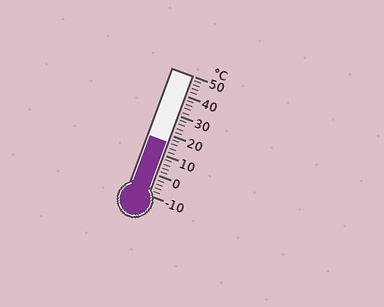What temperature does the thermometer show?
The thermometer shows approximately 16°C.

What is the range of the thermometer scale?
The thermometer scale ranges from -10°C to 50°C.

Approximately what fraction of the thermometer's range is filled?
The thermometer is filled to approximately 45% of its range.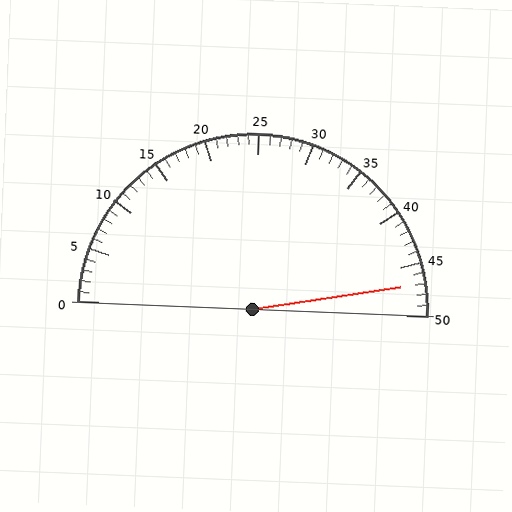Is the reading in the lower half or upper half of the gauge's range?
The reading is in the upper half of the range (0 to 50).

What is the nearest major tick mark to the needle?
The nearest major tick mark is 45.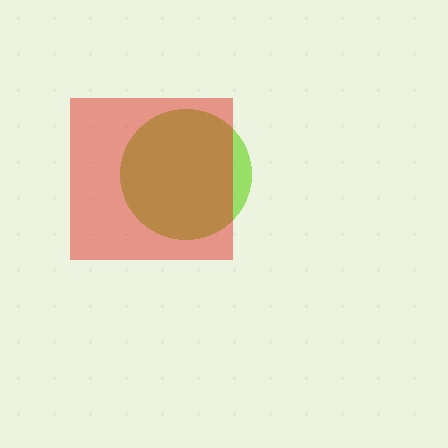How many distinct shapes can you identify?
There are 2 distinct shapes: a lime circle, a red square.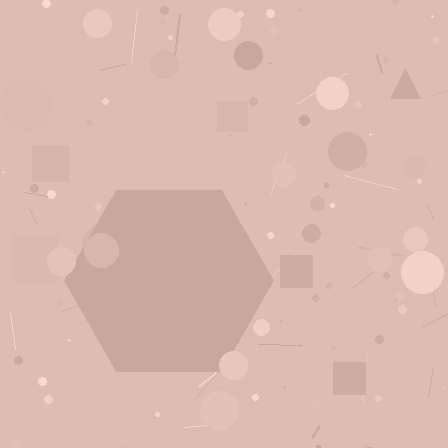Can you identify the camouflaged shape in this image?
The camouflaged shape is a hexagon.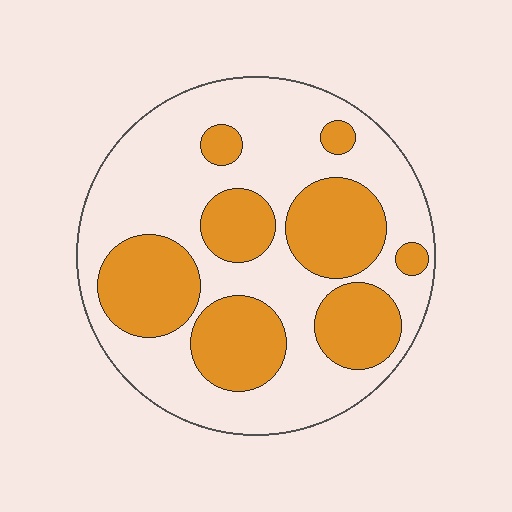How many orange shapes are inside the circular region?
8.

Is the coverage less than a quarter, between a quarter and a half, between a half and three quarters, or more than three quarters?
Between a quarter and a half.